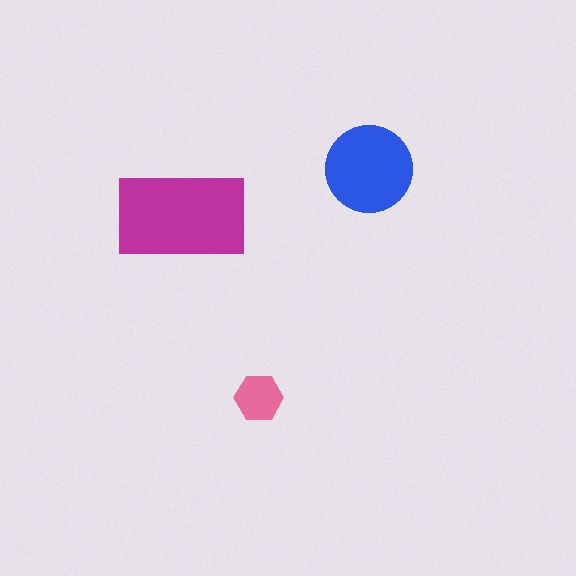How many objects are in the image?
There are 3 objects in the image.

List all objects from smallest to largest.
The pink hexagon, the blue circle, the magenta rectangle.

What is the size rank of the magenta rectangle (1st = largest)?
1st.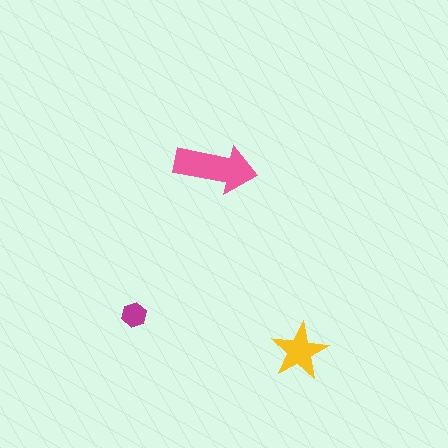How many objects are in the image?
There are 3 objects in the image.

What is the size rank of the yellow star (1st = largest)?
2nd.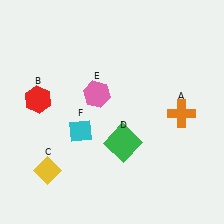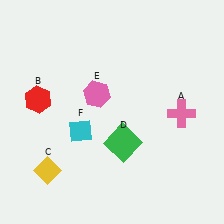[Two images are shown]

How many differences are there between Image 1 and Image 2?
There is 1 difference between the two images.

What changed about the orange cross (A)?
In Image 1, A is orange. In Image 2, it changed to pink.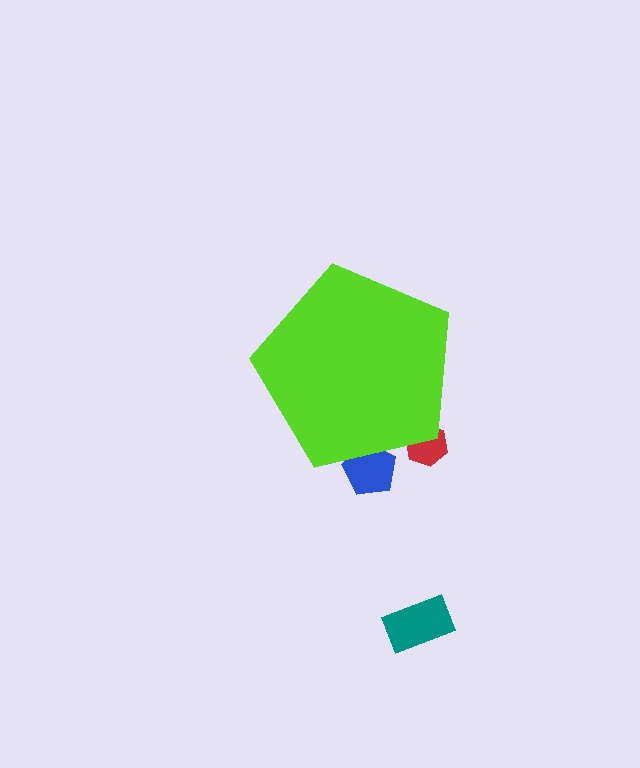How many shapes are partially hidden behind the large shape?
2 shapes are partially hidden.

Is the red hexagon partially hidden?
Yes, the red hexagon is partially hidden behind the lime pentagon.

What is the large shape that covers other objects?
A lime pentagon.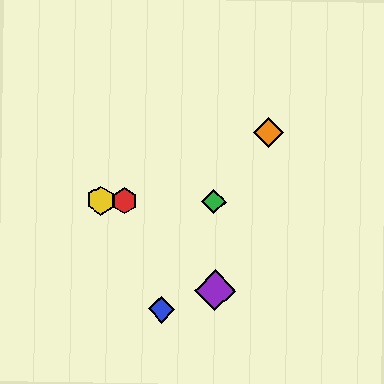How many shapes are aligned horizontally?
3 shapes (the red hexagon, the green diamond, the yellow hexagon) are aligned horizontally.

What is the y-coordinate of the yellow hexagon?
The yellow hexagon is at y≈200.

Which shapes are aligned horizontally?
The red hexagon, the green diamond, the yellow hexagon are aligned horizontally.